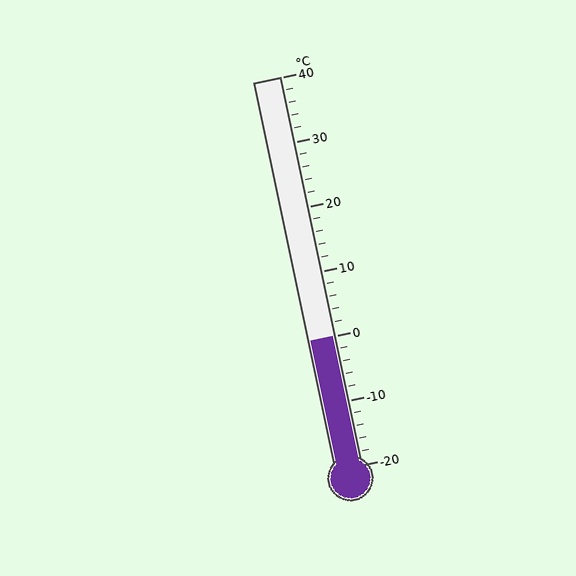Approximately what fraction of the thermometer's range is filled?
The thermometer is filled to approximately 35% of its range.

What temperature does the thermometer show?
The thermometer shows approximately 0°C.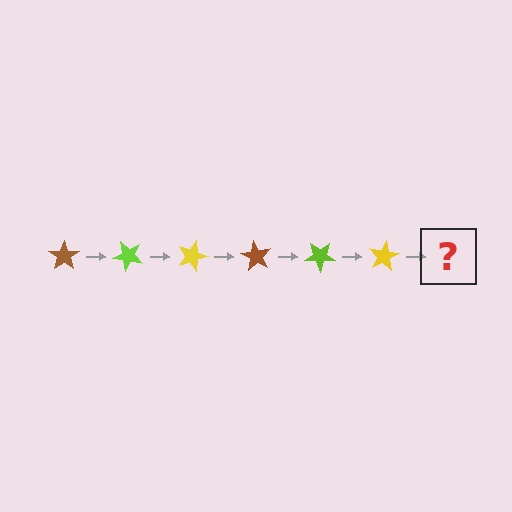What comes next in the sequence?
The next element should be a brown star, rotated 270 degrees from the start.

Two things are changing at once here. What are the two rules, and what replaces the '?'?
The two rules are that it rotates 45 degrees each step and the color cycles through brown, lime, and yellow. The '?' should be a brown star, rotated 270 degrees from the start.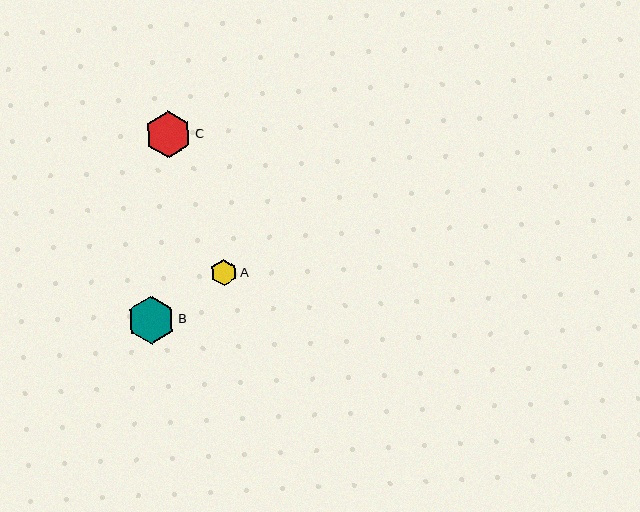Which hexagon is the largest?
Hexagon B is the largest with a size of approximately 48 pixels.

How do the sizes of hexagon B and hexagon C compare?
Hexagon B and hexagon C are approximately the same size.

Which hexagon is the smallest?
Hexagon A is the smallest with a size of approximately 26 pixels.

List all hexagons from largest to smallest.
From largest to smallest: B, C, A.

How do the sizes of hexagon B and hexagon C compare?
Hexagon B and hexagon C are approximately the same size.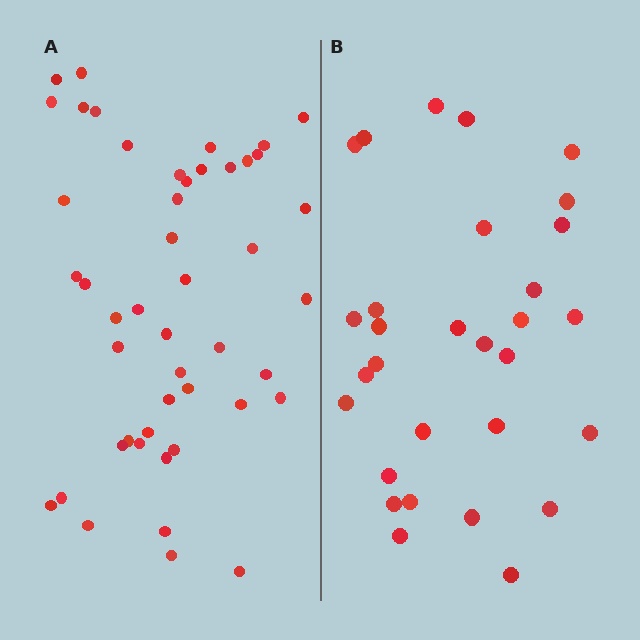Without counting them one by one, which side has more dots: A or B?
Region A (the left region) has more dots.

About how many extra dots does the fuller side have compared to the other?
Region A has approximately 15 more dots than region B.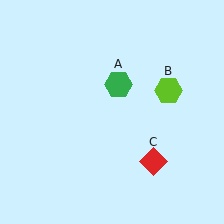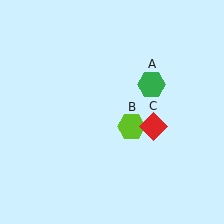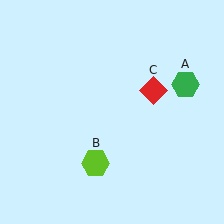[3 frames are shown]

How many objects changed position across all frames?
3 objects changed position: green hexagon (object A), lime hexagon (object B), red diamond (object C).